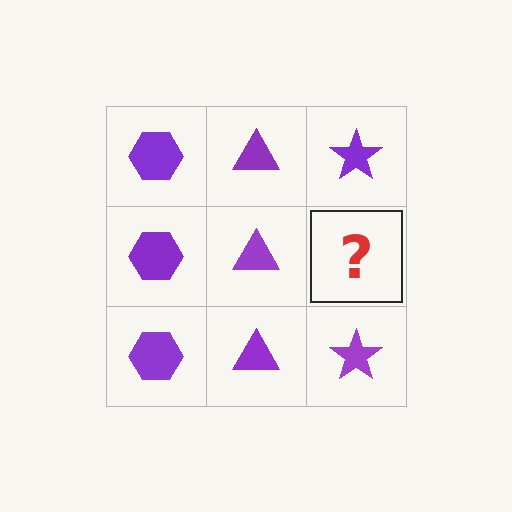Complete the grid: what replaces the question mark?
The question mark should be replaced with a purple star.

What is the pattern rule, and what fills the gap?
The rule is that each column has a consistent shape. The gap should be filled with a purple star.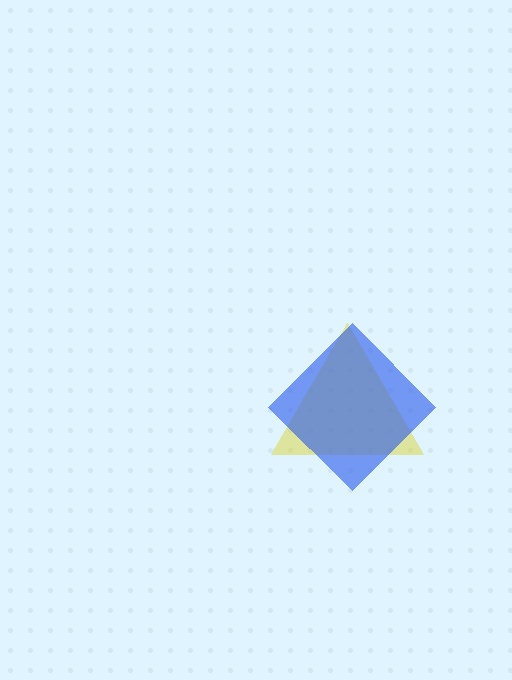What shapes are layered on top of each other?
The layered shapes are: a yellow triangle, a blue diamond.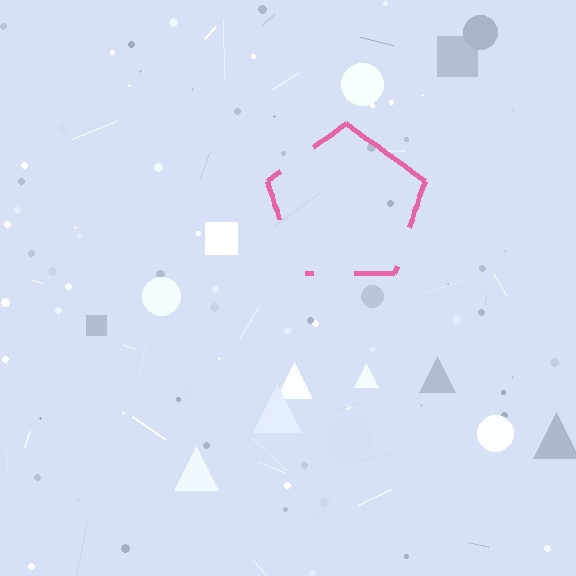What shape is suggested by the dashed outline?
The dashed outline suggests a pentagon.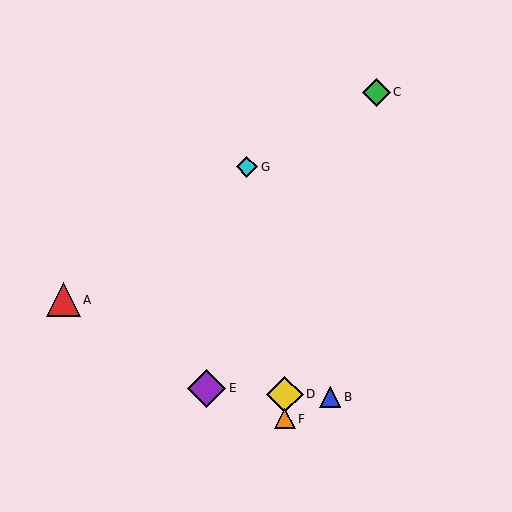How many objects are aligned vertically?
2 objects (D, F) are aligned vertically.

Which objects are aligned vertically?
Objects D, F are aligned vertically.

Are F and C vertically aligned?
No, F is at x≈285 and C is at x≈376.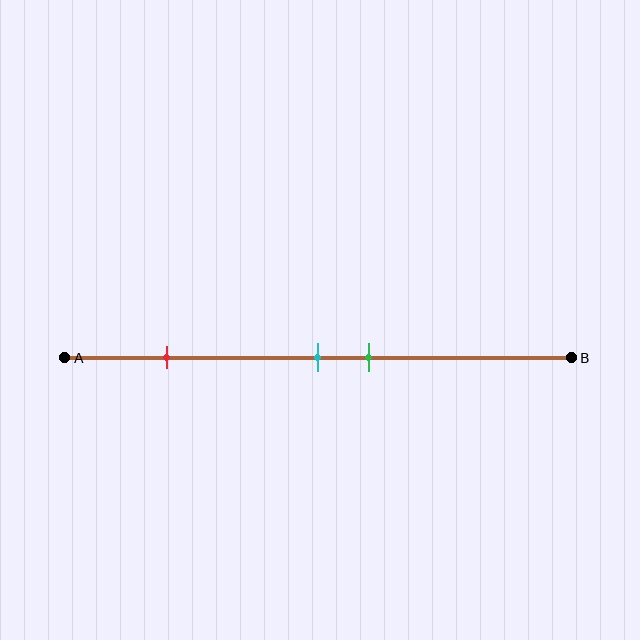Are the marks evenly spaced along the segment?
No, the marks are not evenly spaced.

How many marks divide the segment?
There are 3 marks dividing the segment.